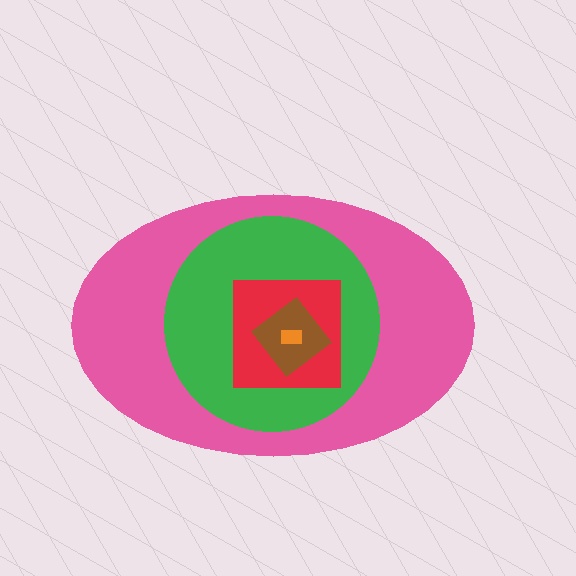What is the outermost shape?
The pink ellipse.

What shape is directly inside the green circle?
The red square.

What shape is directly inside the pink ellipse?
The green circle.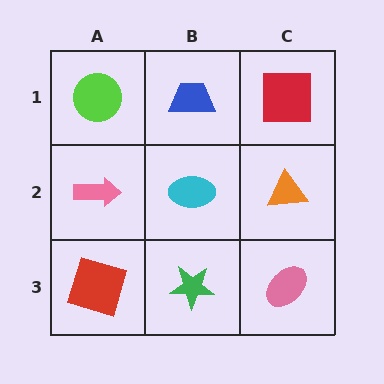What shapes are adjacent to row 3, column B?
A cyan ellipse (row 2, column B), a red square (row 3, column A), a pink ellipse (row 3, column C).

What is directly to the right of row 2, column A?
A cyan ellipse.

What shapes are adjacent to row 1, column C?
An orange triangle (row 2, column C), a blue trapezoid (row 1, column B).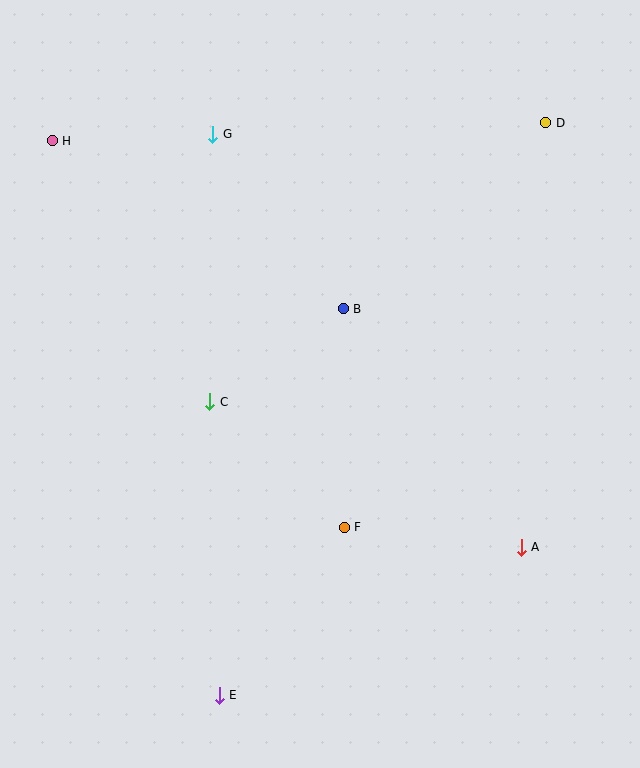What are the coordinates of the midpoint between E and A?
The midpoint between E and A is at (370, 621).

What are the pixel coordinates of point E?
Point E is at (219, 695).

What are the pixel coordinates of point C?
Point C is at (210, 402).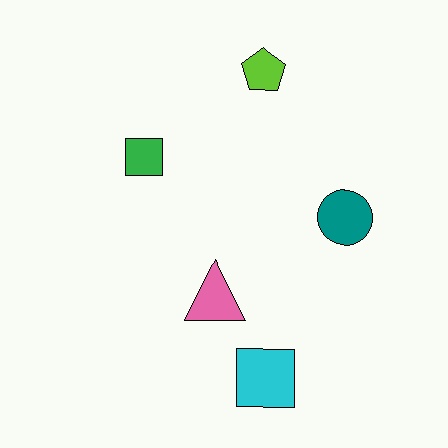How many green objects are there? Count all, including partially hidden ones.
There is 1 green object.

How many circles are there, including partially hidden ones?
There is 1 circle.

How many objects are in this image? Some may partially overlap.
There are 5 objects.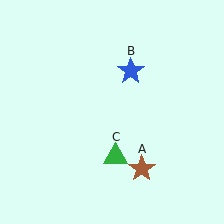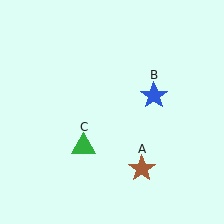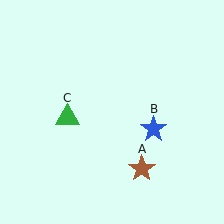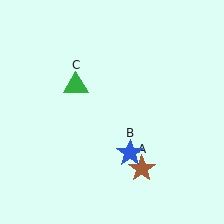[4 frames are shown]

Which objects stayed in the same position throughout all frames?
Brown star (object A) remained stationary.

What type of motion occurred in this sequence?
The blue star (object B), green triangle (object C) rotated clockwise around the center of the scene.